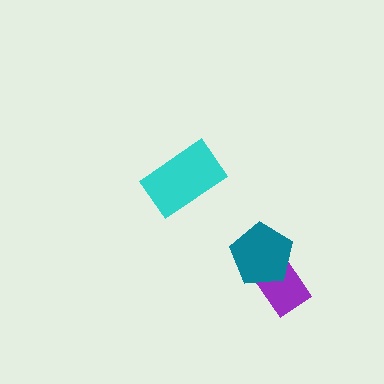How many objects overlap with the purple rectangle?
1 object overlaps with the purple rectangle.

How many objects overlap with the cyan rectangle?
0 objects overlap with the cyan rectangle.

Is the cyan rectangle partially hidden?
No, no other shape covers it.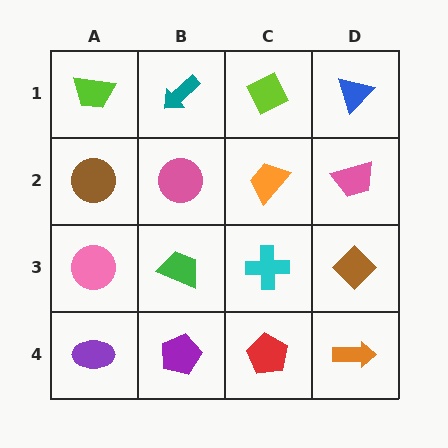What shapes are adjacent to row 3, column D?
A pink trapezoid (row 2, column D), an orange arrow (row 4, column D), a cyan cross (row 3, column C).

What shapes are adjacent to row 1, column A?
A brown circle (row 2, column A), a teal arrow (row 1, column B).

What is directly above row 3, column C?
An orange trapezoid.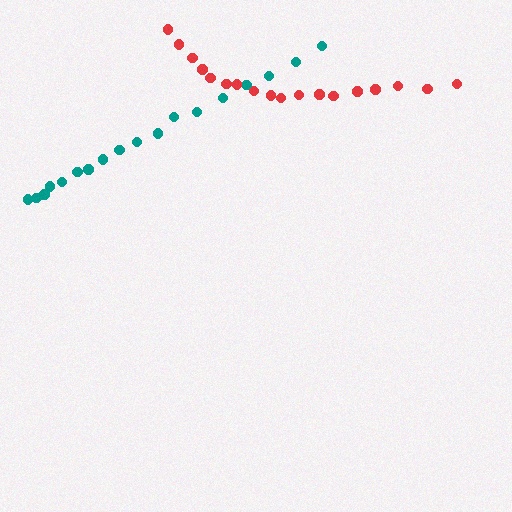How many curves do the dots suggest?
There are 2 distinct paths.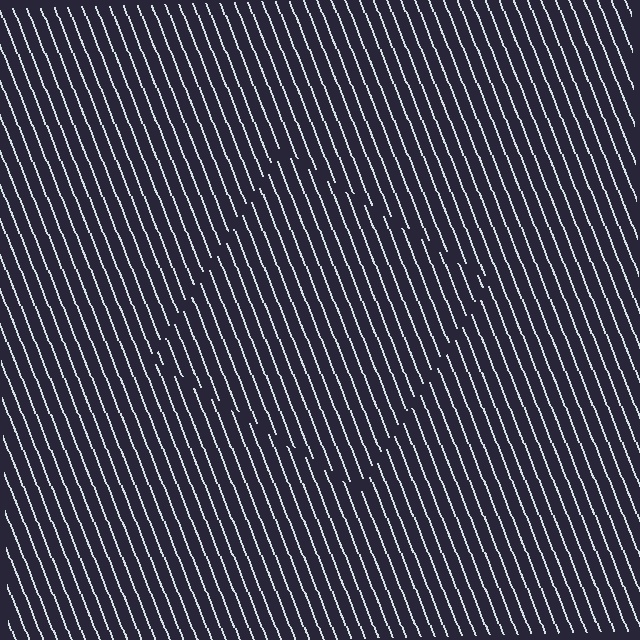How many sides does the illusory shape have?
4 sides — the line-ends trace a square.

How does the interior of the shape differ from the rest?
The interior of the shape contains the same grating, shifted by half a period — the contour is defined by the phase discontinuity where line-ends from the inner and outer gratings abut.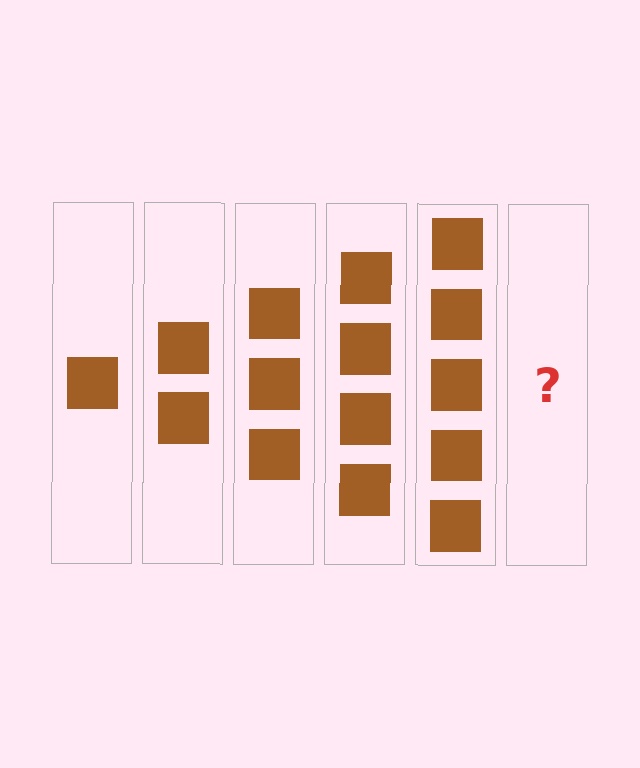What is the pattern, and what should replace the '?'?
The pattern is that each step adds one more square. The '?' should be 6 squares.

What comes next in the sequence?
The next element should be 6 squares.